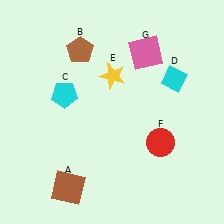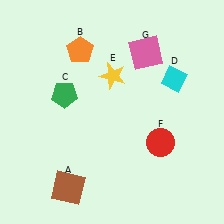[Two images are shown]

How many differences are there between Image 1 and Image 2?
There are 2 differences between the two images.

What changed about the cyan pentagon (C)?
In Image 1, C is cyan. In Image 2, it changed to green.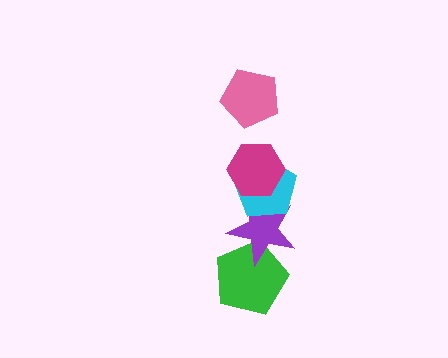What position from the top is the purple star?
The purple star is 4th from the top.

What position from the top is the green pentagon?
The green pentagon is 5th from the top.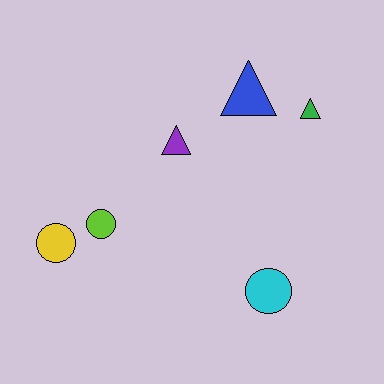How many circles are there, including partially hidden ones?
There are 3 circles.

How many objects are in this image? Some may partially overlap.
There are 6 objects.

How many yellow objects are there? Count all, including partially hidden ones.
There is 1 yellow object.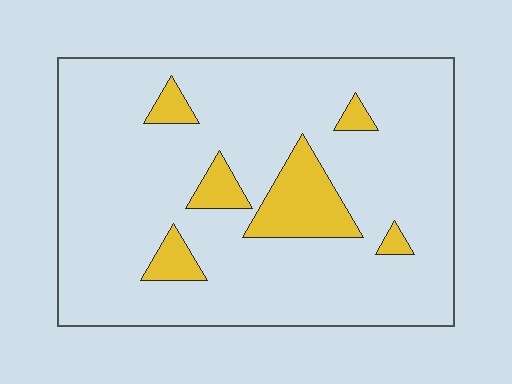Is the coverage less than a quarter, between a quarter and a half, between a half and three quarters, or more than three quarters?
Less than a quarter.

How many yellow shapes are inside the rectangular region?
6.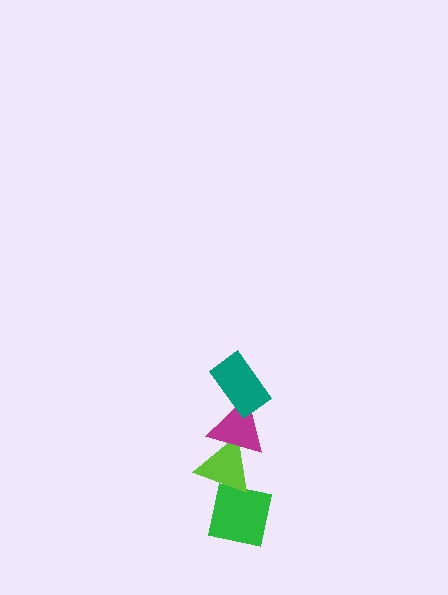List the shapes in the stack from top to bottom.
From top to bottom: the teal rectangle, the magenta triangle, the lime triangle, the green square.